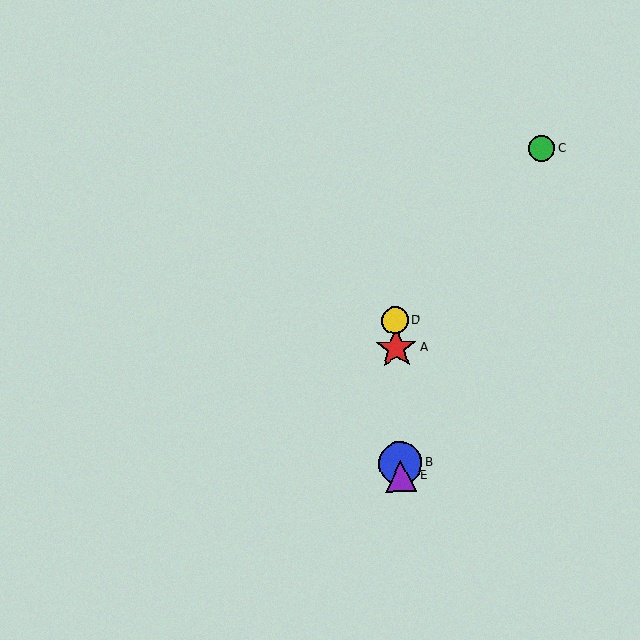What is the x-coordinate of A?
Object A is at x≈396.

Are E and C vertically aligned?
No, E is at x≈401 and C is at x≈542.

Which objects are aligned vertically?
Objects A, B, D, E are aligned vertically.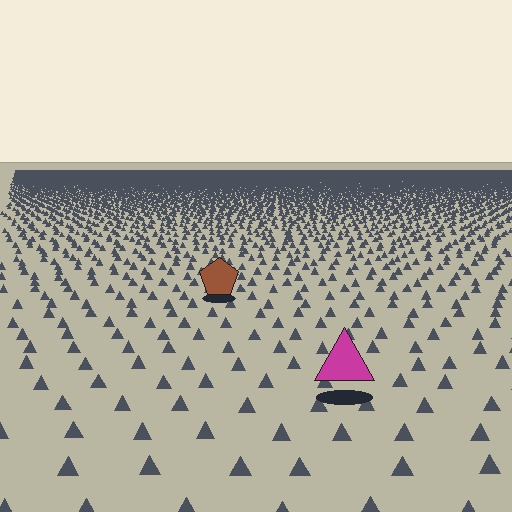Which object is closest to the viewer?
The magenta triangle is closest. The texture marks near it are larger and more spread out.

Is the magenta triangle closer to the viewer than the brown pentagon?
Yes. The magenta triangle is closer — you can tell from the texture gradient: the ground texture is coarser near it.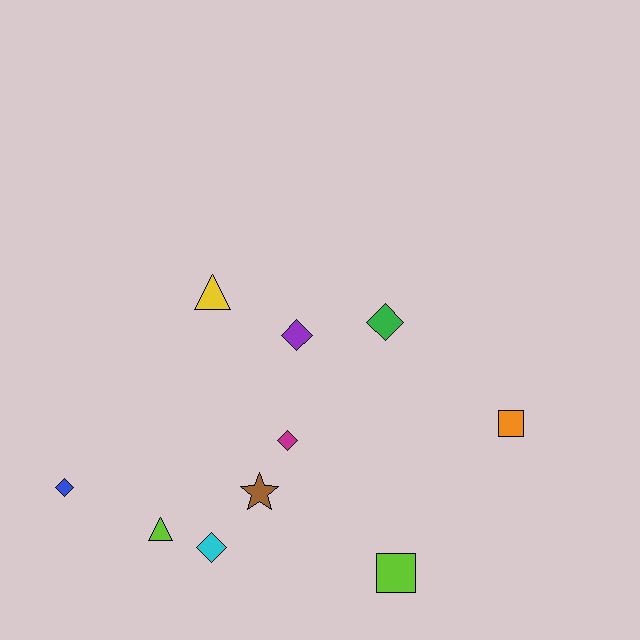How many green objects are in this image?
There is 1 green object.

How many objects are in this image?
There are 10 objects.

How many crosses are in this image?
There are no crosses.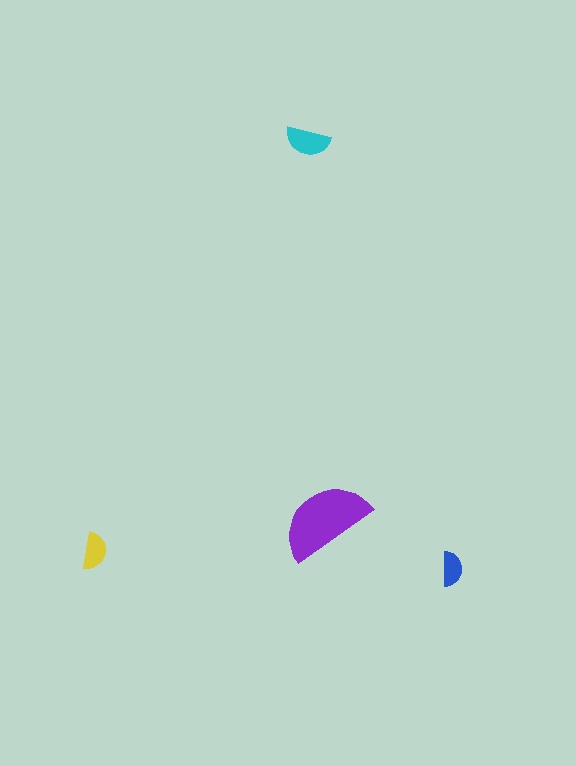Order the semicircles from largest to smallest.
the purple one, the cyan one, the yellow one, the blue one.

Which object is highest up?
The cyan semicircle is topmost.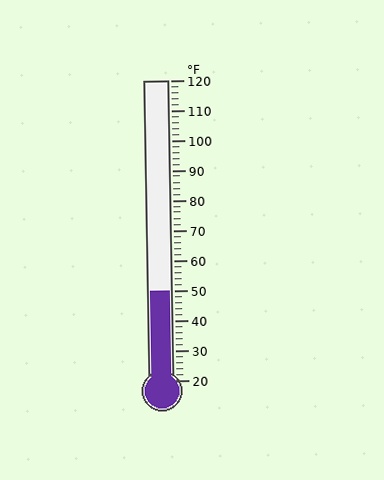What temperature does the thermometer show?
The thermometer shows approximately 50°F.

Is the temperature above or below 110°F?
The temperature is below 110°F.